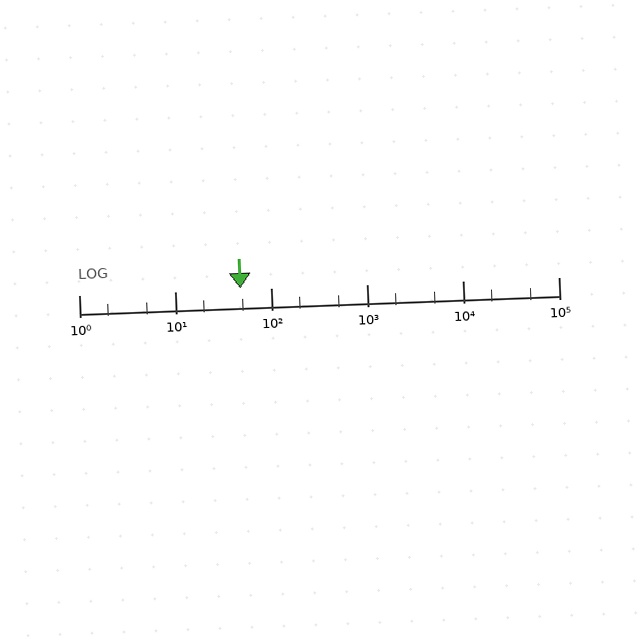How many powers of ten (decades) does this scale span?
The scale spans 5 decades, from 1 to 100000.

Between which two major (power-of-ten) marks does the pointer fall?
The pointer is between 10 and 100.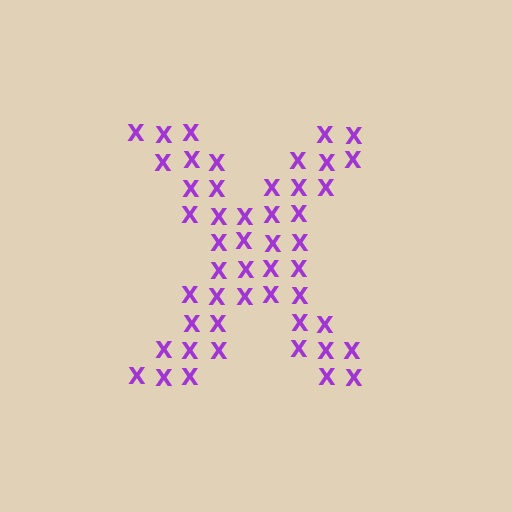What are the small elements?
The small elements are letter X's.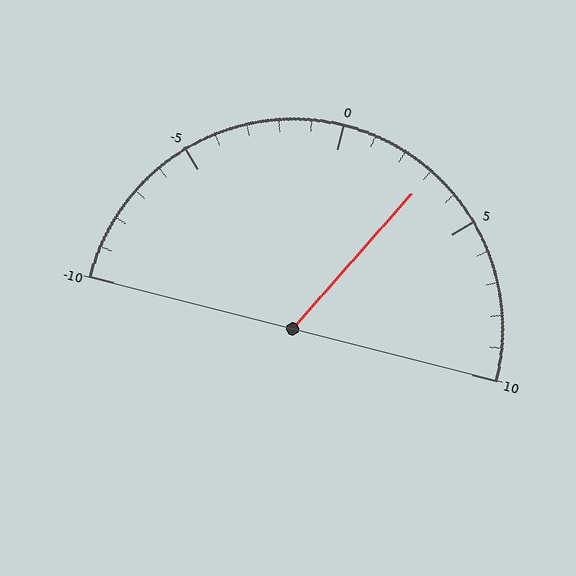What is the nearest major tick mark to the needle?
The nearest major tick mark is 5.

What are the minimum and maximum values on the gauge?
The gauge ranges from -10 to 10.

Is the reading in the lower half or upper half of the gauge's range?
The reading is in the upper half of the range (-10 to 10).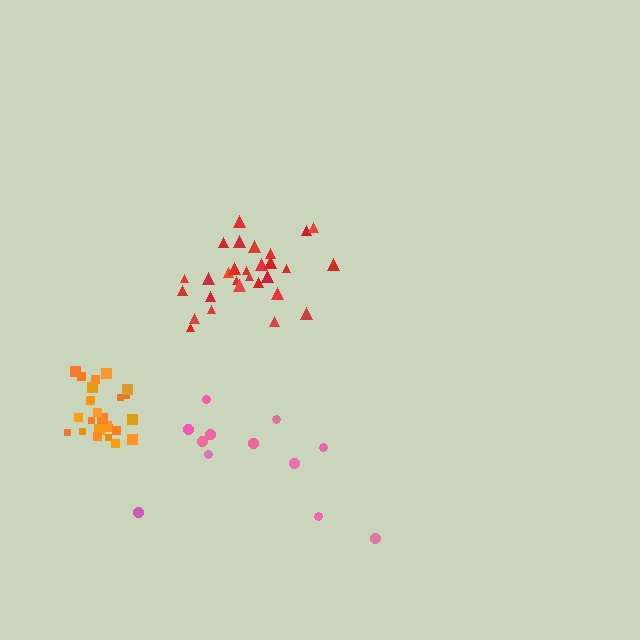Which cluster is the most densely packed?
Orange.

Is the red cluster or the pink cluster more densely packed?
Red.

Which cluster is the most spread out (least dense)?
Pink.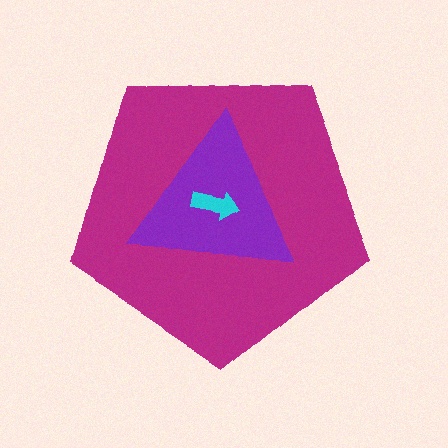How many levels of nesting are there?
3.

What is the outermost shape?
The magenta pentagon.